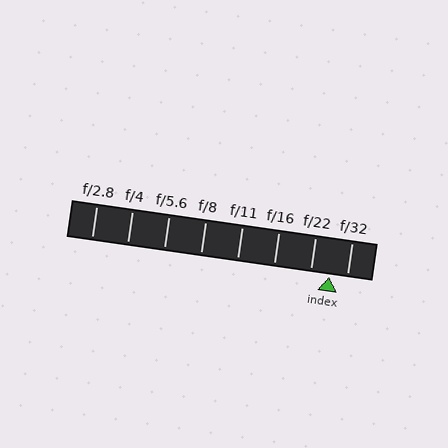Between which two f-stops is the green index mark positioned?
The index mark is between f/22 and f/32.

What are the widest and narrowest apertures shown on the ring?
The widest aperture shown is f/2.8 and the narrowest is f/32.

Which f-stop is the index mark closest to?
The index mark is closest to f/32.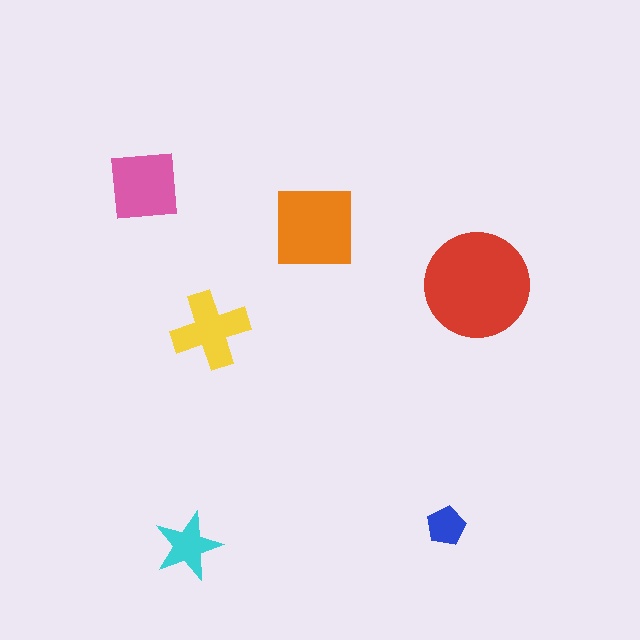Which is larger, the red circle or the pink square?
The red circle.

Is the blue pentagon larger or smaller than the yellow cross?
Smaller.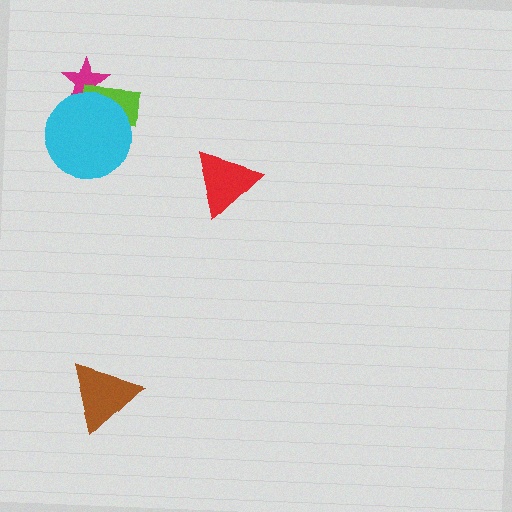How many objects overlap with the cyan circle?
2 objects overlap with the cyan circle.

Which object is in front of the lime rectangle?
The cyan circle is in front of the lime rectangle.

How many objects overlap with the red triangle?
0 objects overlap with the red triangle.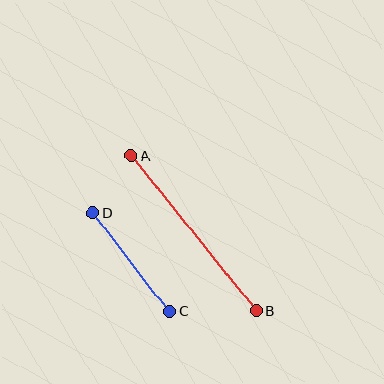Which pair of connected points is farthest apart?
Points A and B are farthest apart.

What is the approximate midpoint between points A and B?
The midpoint is at approximately (194, 233) pixels.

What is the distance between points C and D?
The distance is approximately 125 pixels.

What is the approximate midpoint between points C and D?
The midpoint is at approximately (131, 263) pixels.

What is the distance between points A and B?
The distance is approximately 199 pixels.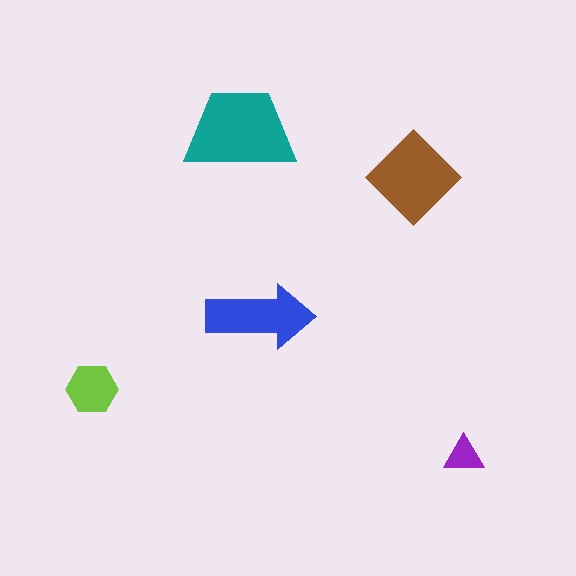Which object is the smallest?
The purple triangle.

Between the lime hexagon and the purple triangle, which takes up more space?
The lime hexagon.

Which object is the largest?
The teal trapezoid.